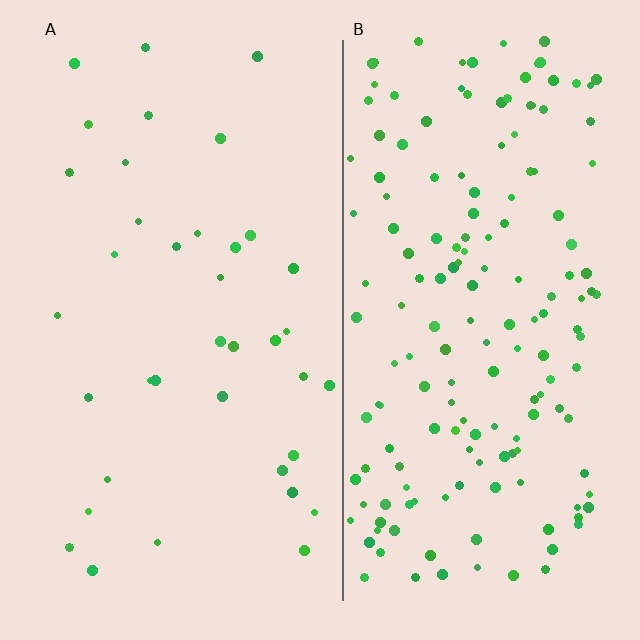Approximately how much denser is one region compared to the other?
Approximately 4.5× — region B over region A.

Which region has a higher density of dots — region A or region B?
B (the right).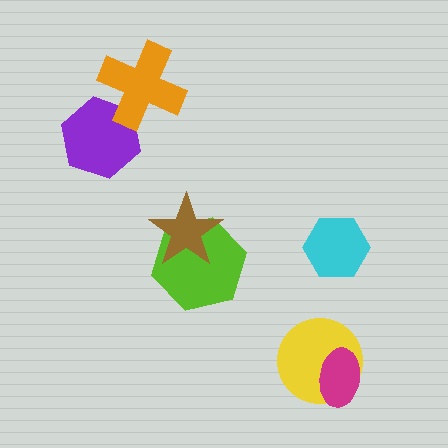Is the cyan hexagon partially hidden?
No, no other shape covers it.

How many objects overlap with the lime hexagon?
1 object overlaps with the lime hexagon.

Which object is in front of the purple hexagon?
The orange cross is in front of the purple hexagon.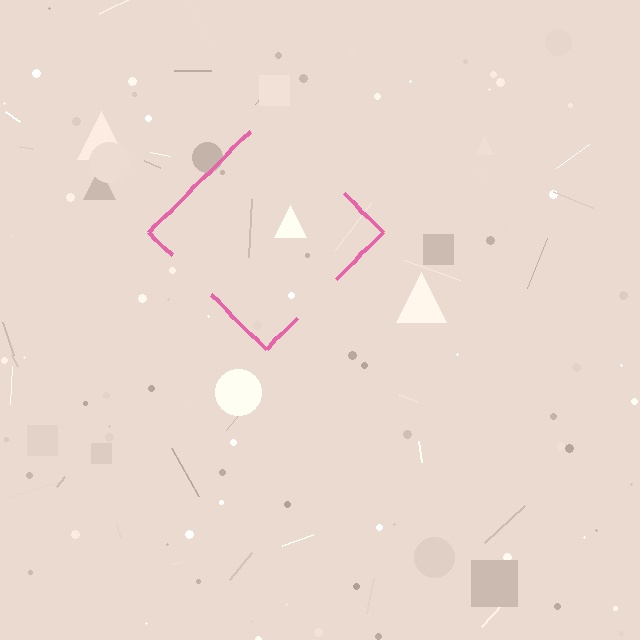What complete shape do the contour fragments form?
The contour fragments form a diamond.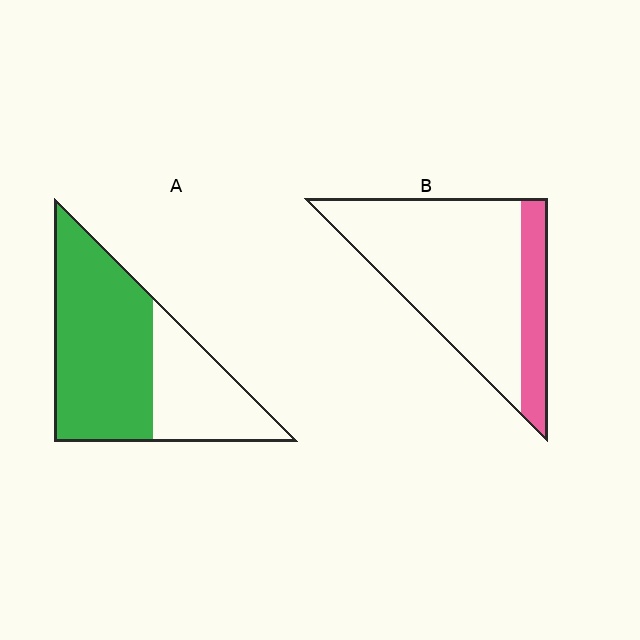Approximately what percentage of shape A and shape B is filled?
A is approximately 65% and B is approximately 20%.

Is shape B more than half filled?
No.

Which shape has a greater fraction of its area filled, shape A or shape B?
Shape A.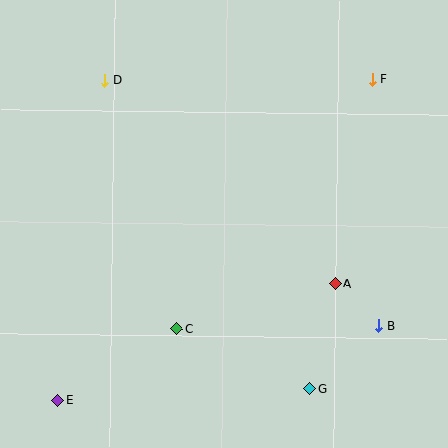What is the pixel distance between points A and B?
The distance between A and B is 60 pixels.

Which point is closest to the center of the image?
Point C at (176, 329) is closest to the center.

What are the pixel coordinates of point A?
Point A is at (336, 283).